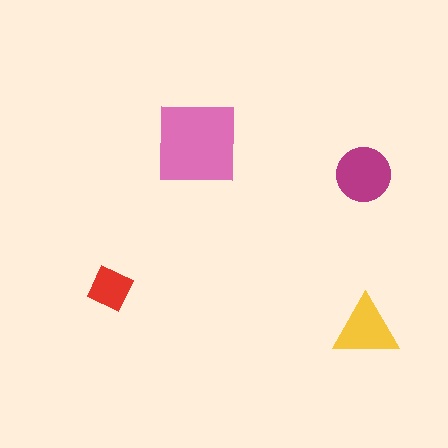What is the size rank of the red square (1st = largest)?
4th.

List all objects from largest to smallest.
The pink square, the magenta circle, the yellow triangle, the red square.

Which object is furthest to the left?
The red square is leftmost.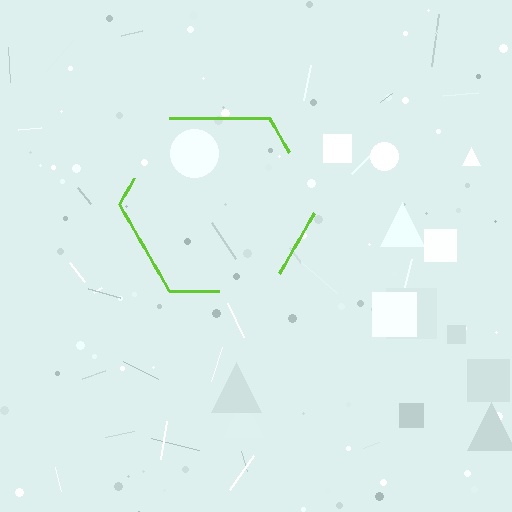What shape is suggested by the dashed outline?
The dashed outline suggests a hexagon.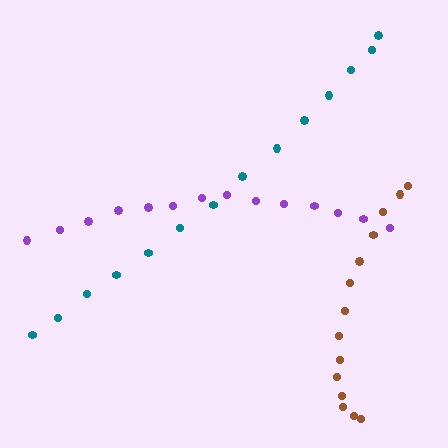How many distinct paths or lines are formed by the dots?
There are 3 distinct paths.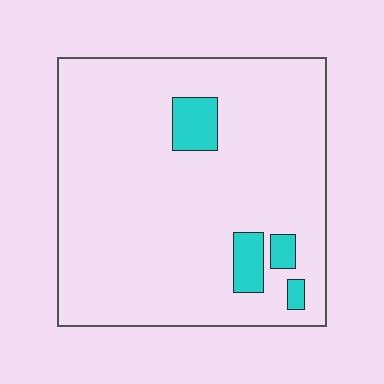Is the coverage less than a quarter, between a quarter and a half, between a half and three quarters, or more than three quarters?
Less than a quarter.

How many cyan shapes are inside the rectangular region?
4.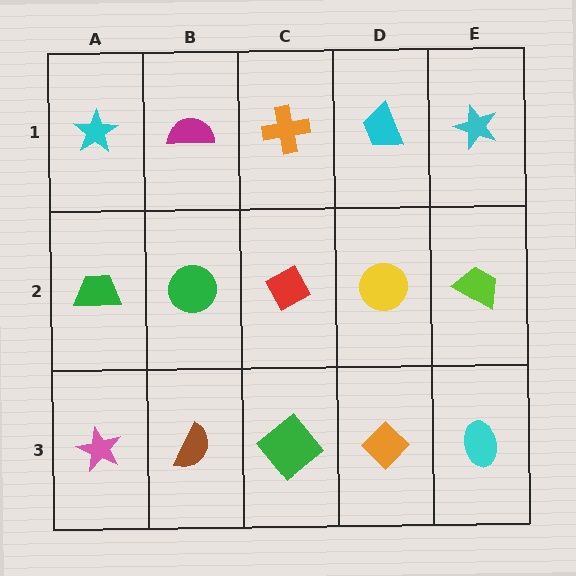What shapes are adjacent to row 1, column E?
A lime trapezoid (row 2, column E), a cyan trapezoid (row 1, column D).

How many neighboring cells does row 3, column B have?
3.